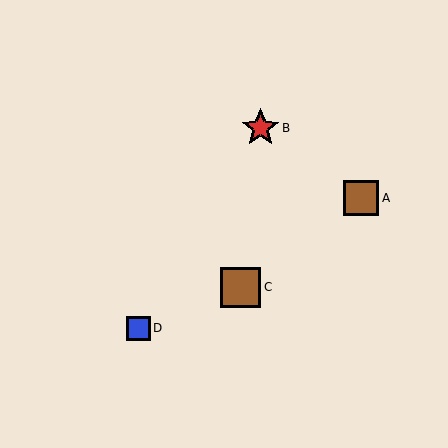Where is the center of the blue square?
The center of the blue square is at (138, 328).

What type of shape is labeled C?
Shape C is a brown square.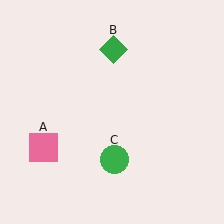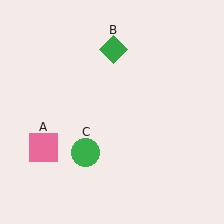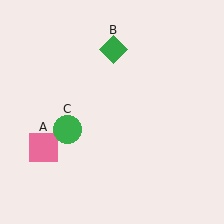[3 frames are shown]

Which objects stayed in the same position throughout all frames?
Pink square (object A) and green diamond (object B) remained stationary.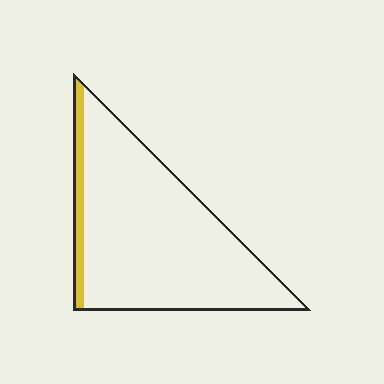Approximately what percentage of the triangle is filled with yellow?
Approximately 10%.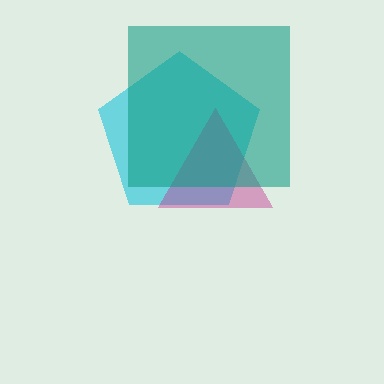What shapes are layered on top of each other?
The layered shapes are: a cyan pentagon, a magenta triangle, a teal square.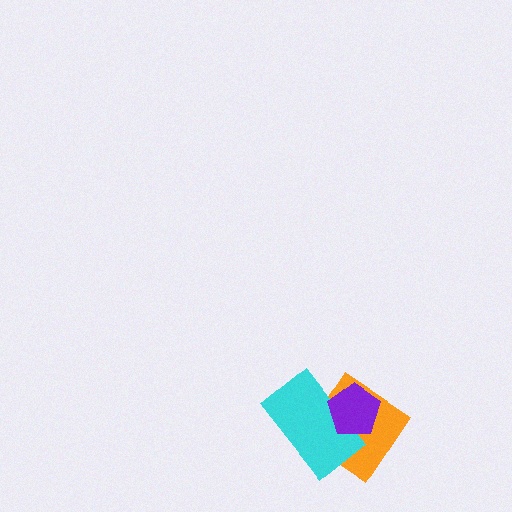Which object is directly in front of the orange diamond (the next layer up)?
The cyan rectangle is directly in front of the orange diamond.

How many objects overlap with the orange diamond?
2 objects overlap with the orange diamond.